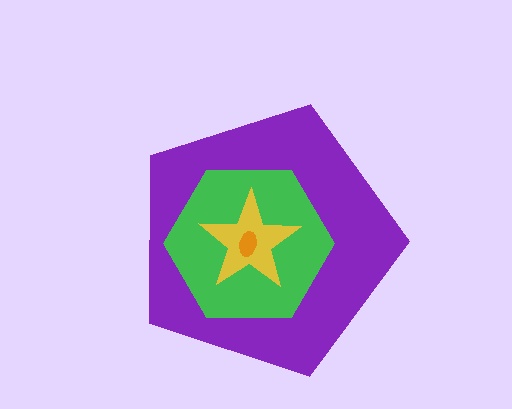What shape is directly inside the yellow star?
The orange ellipse.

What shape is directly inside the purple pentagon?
The green hexagon.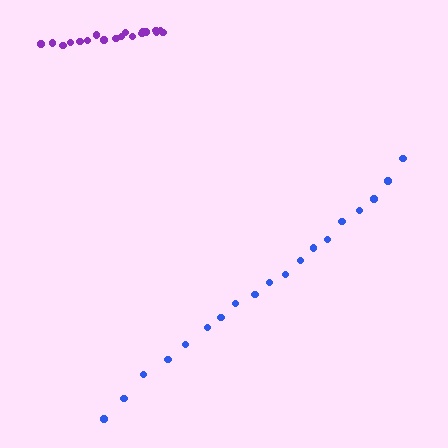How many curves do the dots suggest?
There are 2 distinct paths.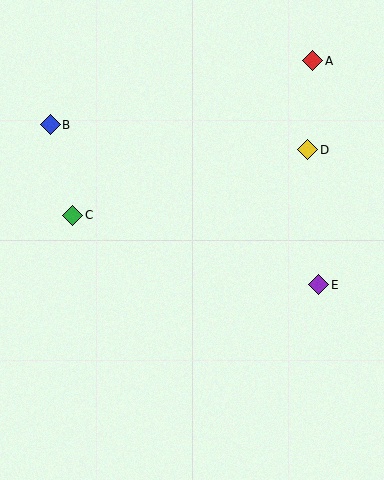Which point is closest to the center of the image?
Point C at (73, 215) is closest to the center.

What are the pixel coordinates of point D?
Point D is at (308, 150).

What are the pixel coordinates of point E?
Point E is at (319, 285).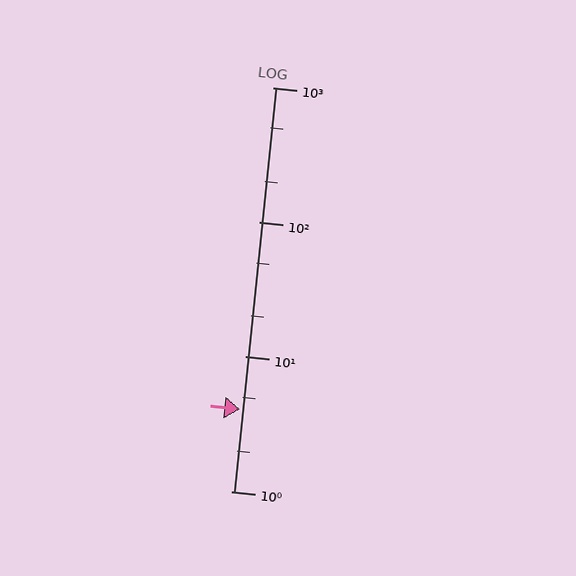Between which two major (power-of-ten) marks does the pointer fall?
The pointer is between 1 and 10.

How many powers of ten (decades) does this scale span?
The scale spans 3 decades, from 1 to 1000.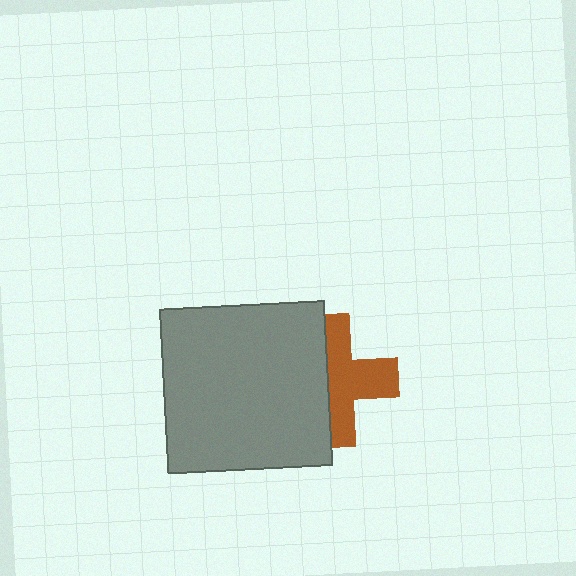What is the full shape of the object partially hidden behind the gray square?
The partially hidden object is a brown cross.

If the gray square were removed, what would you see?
You would see the complete brown cross.